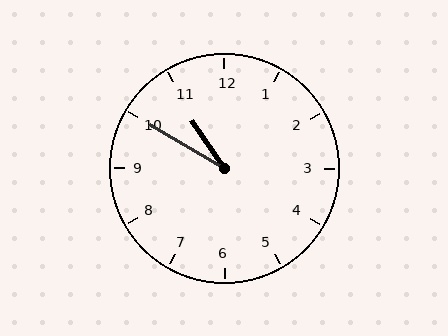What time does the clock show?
10:50.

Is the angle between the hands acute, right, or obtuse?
It is acute.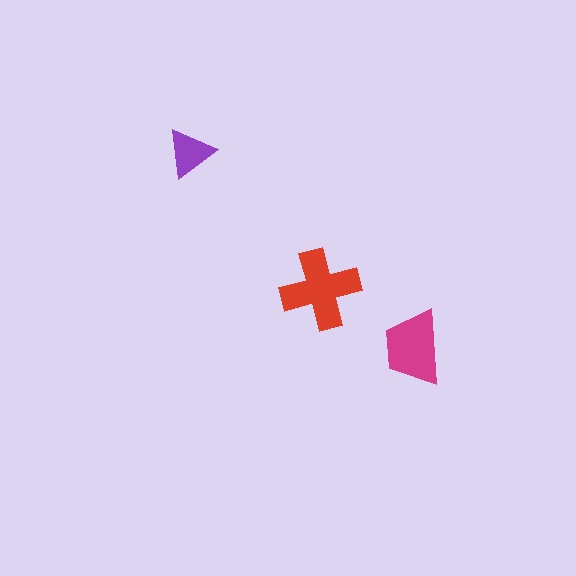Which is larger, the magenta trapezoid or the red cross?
The red cross.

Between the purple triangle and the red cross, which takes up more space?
The red cross.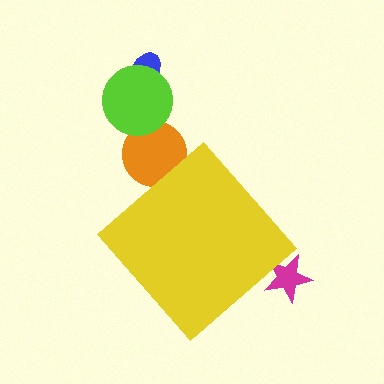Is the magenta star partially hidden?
Yes, the magenta star is partially hidden behind the yellow diamond.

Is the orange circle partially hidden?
Yes, the orange circle is partially hidden behind the yellow diamond.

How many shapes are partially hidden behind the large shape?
2 shapes are partially hidden.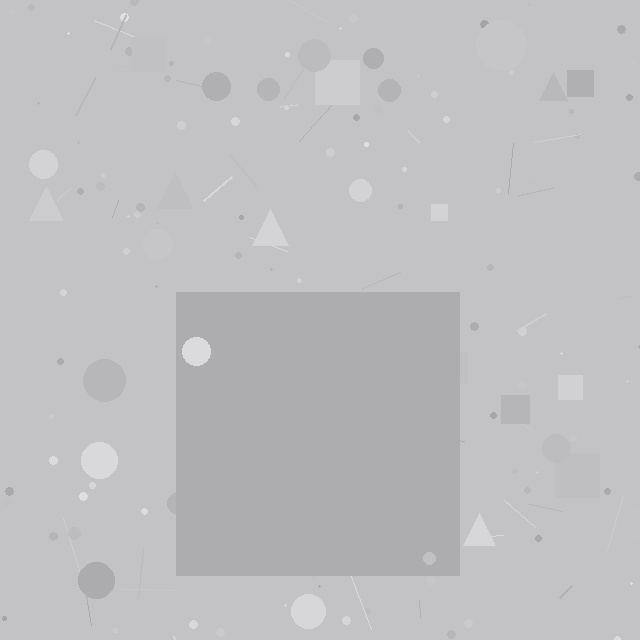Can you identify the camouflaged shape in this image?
The camouflaged shape is a square.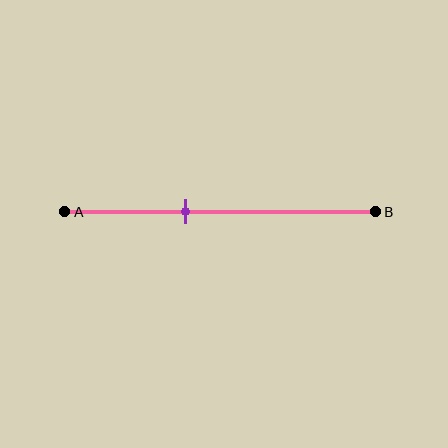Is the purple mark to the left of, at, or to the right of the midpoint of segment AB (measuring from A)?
The purple mark is to the left of the midpoint of segment AB.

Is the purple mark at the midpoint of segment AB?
No, the mark is at about 40% from A, not at the 50% midpoint.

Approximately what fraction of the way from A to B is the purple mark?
The purple mark is approximately 40% of the way from A to B.